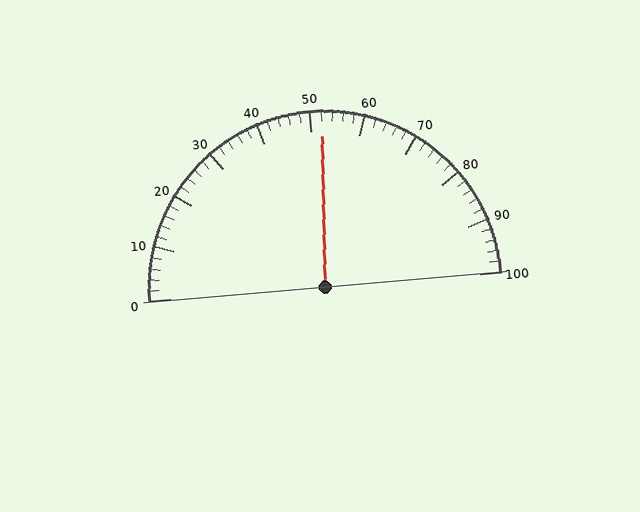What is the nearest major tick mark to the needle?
The nearest major tick mark is 50.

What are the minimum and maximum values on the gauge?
The gauge ranges from 0 to 100.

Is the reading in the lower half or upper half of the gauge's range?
The reading is in the upper half of the range (0 to 100).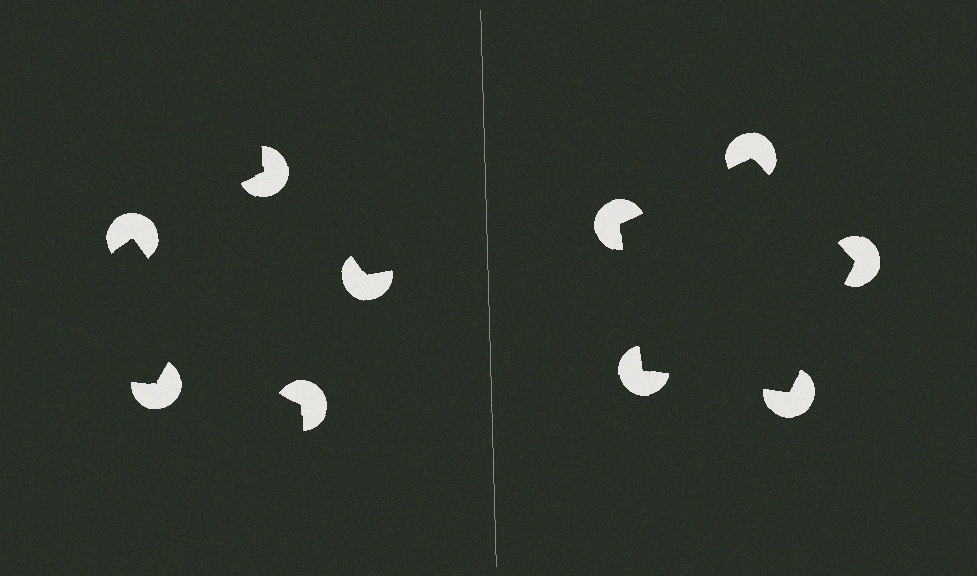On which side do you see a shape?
An illusory pentagon appears on the right side. On the left side the wedge cuts are rotated, so no coherent shape forms.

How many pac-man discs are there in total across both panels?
10 — 5 on each side.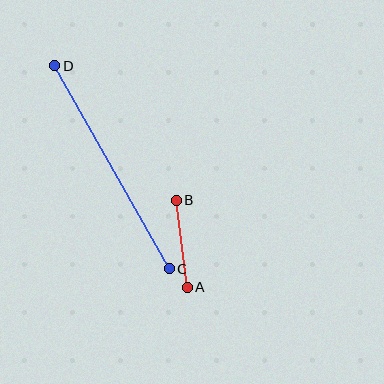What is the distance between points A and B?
The distance is approximately 88 pixels.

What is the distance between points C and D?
The distance is approximately 233 pixels.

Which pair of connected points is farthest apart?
Points C and D are farthest apart.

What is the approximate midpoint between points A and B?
The midpoint is at approximately (182, 244) pixels.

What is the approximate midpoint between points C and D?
The midpoint is at approximately (112, 167) pixels.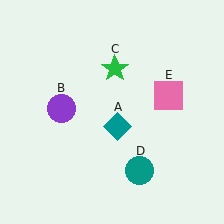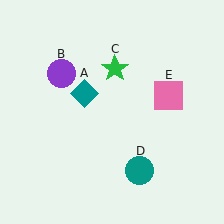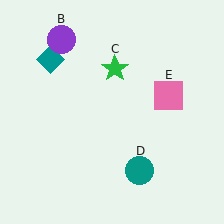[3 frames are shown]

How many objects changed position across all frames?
2 objects changed position: teal diamond (object A), purple circle (object B).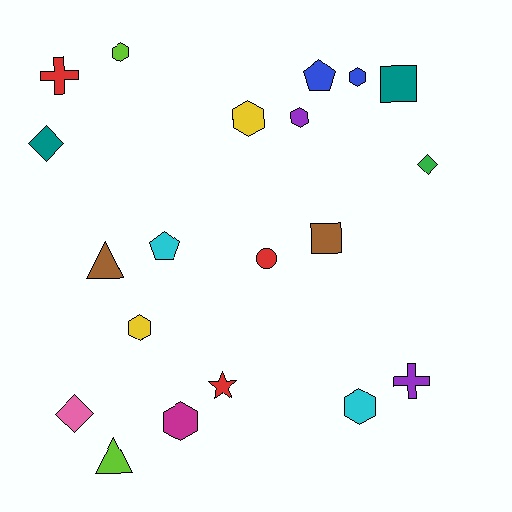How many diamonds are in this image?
There are 3 diamonds.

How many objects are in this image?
There are 20 objects.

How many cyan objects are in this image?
There are 2 cyan objects.